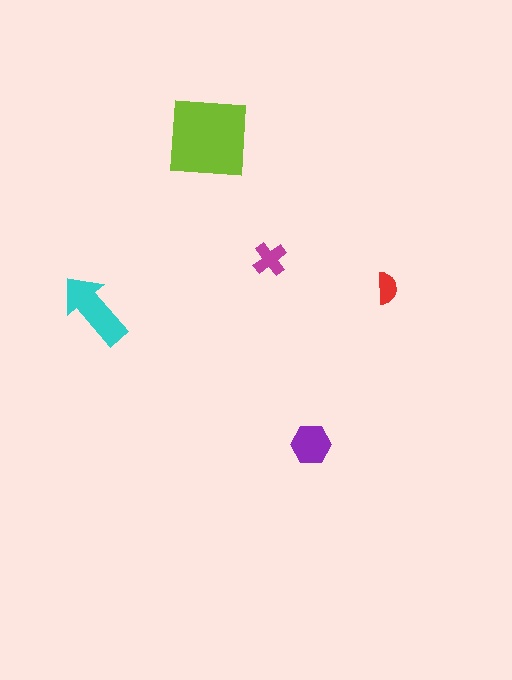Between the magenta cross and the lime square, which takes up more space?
The lime square.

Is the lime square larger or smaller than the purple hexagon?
Larger.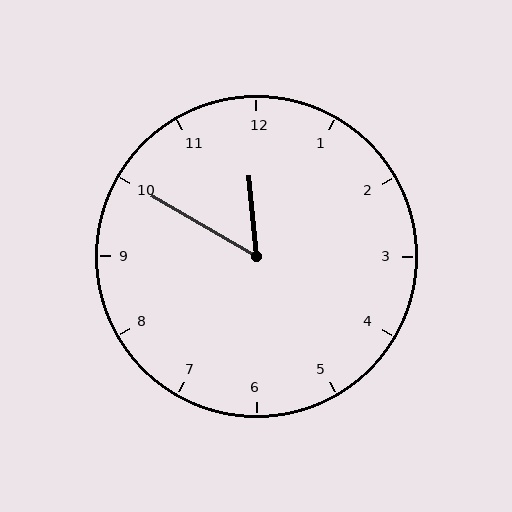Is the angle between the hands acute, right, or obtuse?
It is acute.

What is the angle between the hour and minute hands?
Approximately 55 degrees.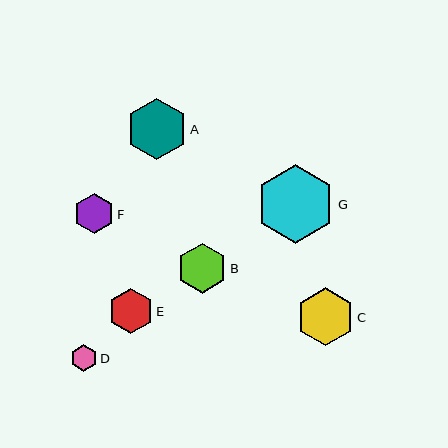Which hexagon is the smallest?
Hexagon D is the smallest with a size of approximately 26 pixels.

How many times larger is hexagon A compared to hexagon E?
Hexagon A is approximately 1.4 times the size of hexagon E.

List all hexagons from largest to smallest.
From largest to smallest: G, A, C, B, E, F, D.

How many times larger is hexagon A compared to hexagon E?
Hexagon A is approximately 1.4 times the size of hexagon E.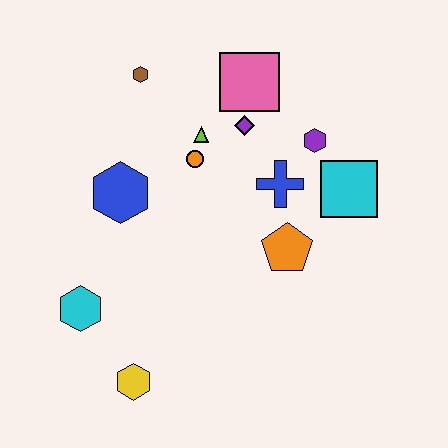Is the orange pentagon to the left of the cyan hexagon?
No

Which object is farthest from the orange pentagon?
The brown hexagon is farthest from the orange pentagon.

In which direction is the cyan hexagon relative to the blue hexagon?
The cyan hexagon is below the blue hexagon.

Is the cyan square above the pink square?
No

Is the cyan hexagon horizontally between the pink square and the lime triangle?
No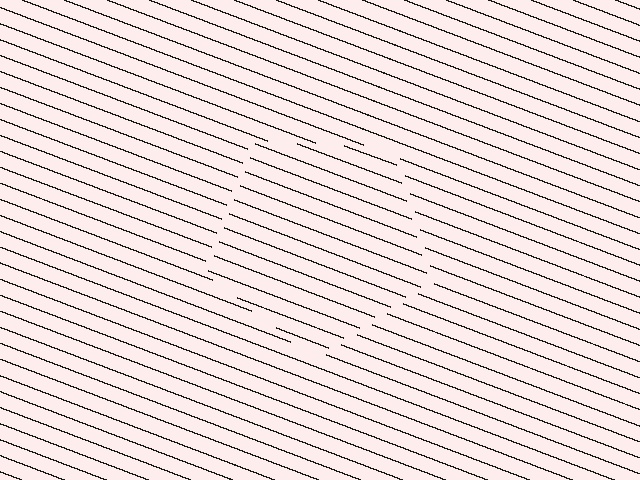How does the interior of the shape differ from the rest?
The interior of the shape contains the same grating, shifted by half a period — the contour is defined by the phase discontinuity where line-ends from the inner and outer gratings abut.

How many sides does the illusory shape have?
5 sides — the line-ends trace a pentagon.